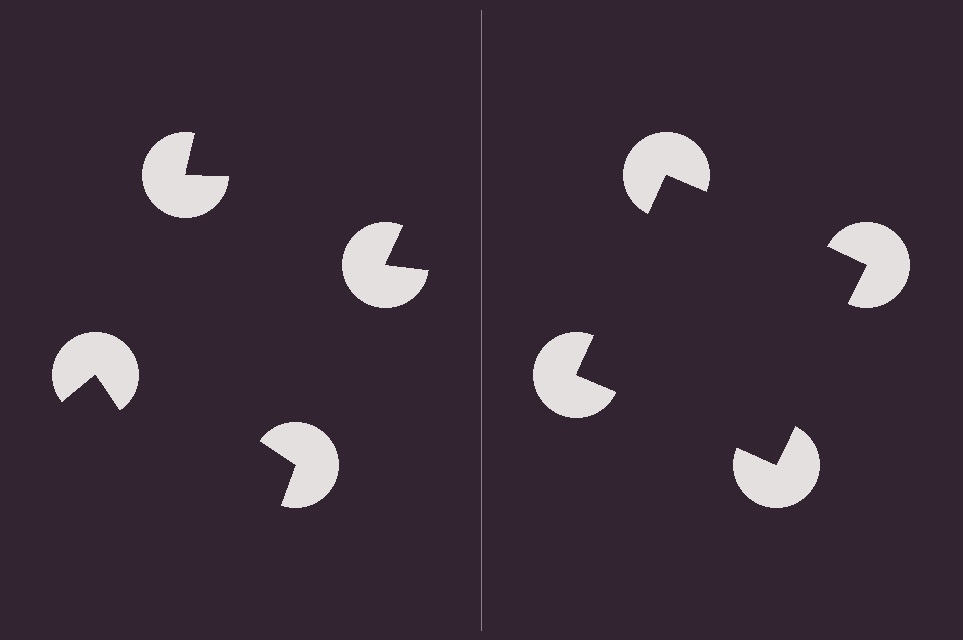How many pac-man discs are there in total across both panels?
8 — 4 on each side.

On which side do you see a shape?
An illusory square appears on the right side. On the left side the wedge cuts are rotated, so no coherent shape forms.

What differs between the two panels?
The pac-man discs are positioned identically on both sides; only the wedge orientations differ. On the right they align to a square; on the left they are misaligned.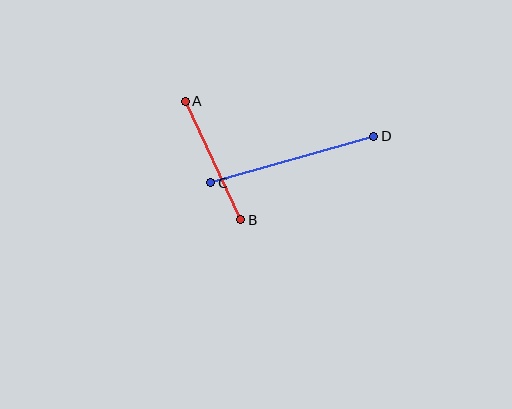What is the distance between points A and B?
The distance is approximately 131 pixels.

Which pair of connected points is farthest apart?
Points C and D are farthest apart.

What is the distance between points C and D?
The distance is approximately 169 pixels.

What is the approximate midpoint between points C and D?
The midpoint is at approximately (292, 160) pixels.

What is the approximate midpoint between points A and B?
The midpoint is at approximately (213, 160) pixels.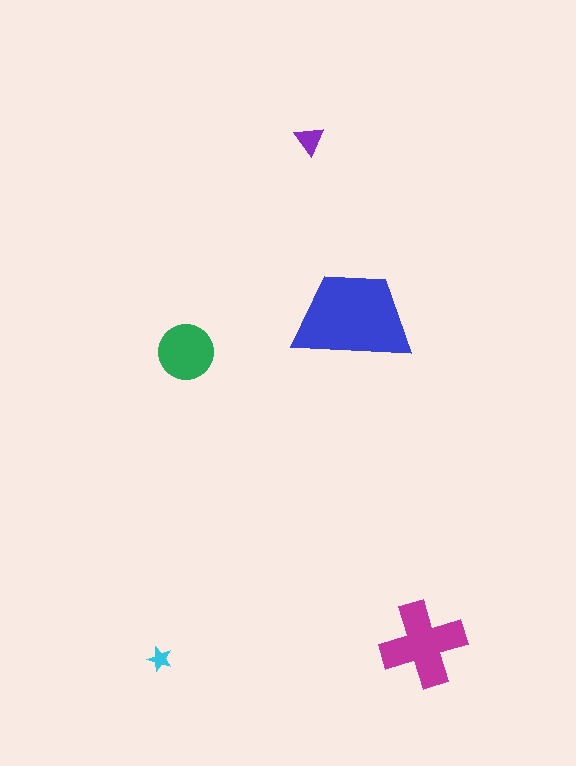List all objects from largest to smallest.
The blue trapezoid, the magenta cross, the green circle, the purple triangle, the cyan star.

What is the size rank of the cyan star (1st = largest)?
5th.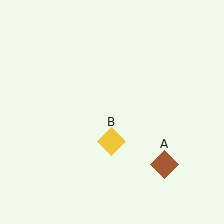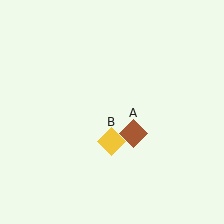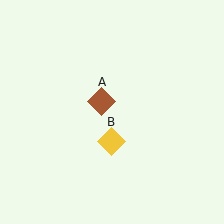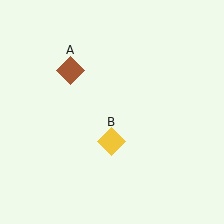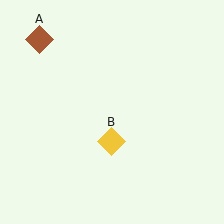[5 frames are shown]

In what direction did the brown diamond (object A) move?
The brown diamond (object A) moved up and to the left.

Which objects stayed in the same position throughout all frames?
Yellow diamond (object B) remained stationary.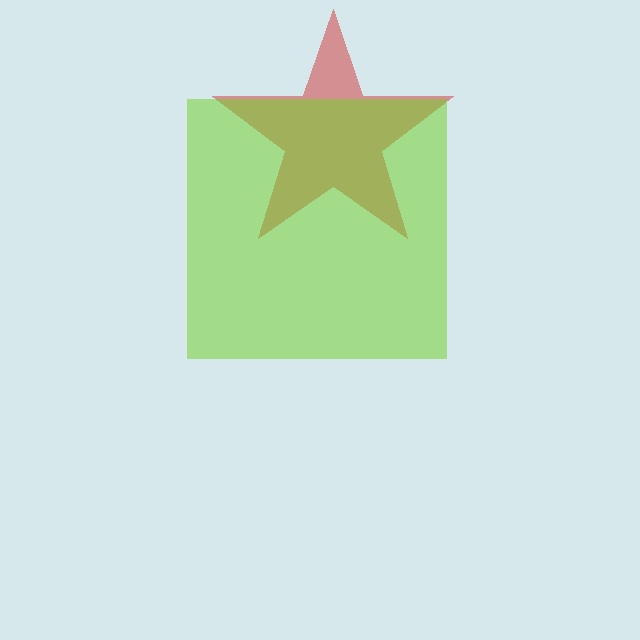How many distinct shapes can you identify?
There are 2 distinct shapes: a red star, a lime square.